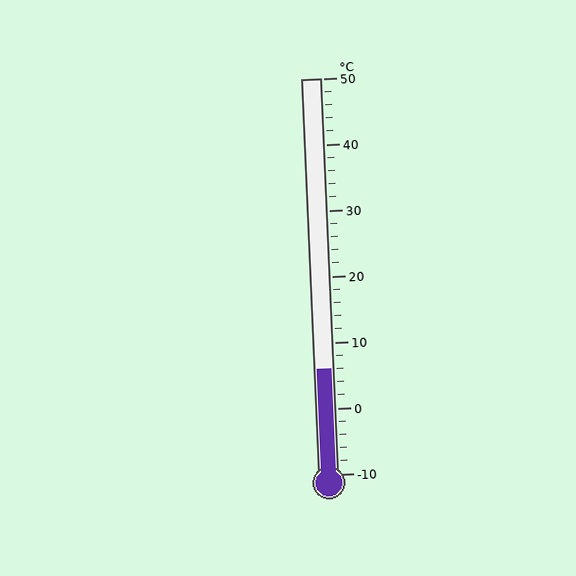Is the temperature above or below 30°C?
The temperature is below 30°C.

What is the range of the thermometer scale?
The thermometer scale ranges from -10°C to 50°C.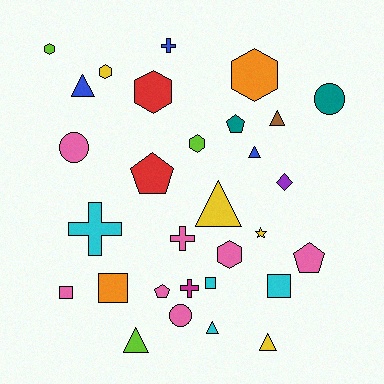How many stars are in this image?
There is 1 star.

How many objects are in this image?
There are 30 objects.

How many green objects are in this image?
There are no green objects.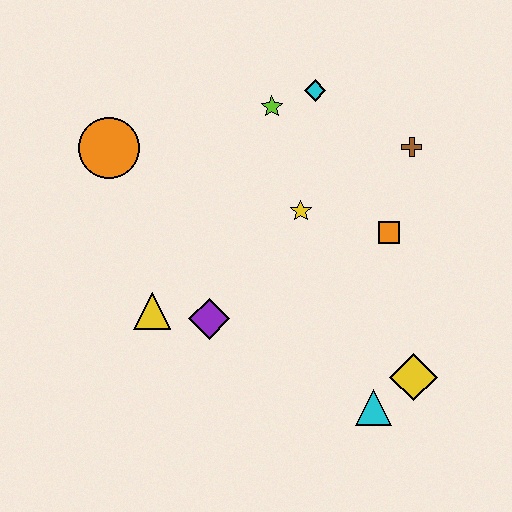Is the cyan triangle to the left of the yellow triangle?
No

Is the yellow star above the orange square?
Yes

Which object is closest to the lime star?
The cyan diamond is closest to the lime star.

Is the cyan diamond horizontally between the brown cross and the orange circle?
Yes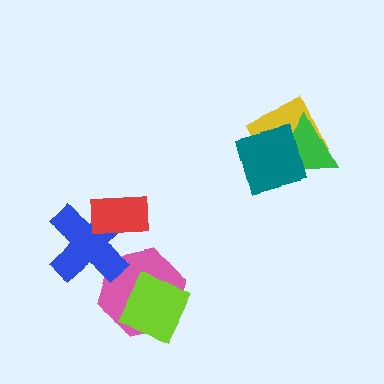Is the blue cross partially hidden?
Yes, it is partially covered by another shape.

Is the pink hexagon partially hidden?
Yes, it is partially covered by another shape.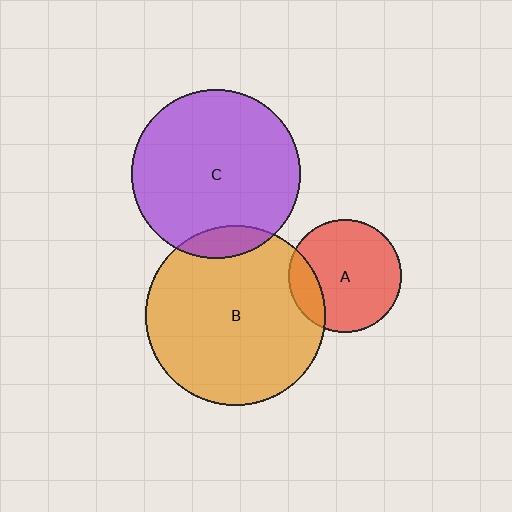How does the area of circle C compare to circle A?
Approximately 2.2 times.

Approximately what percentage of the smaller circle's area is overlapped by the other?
Approximately 15%.